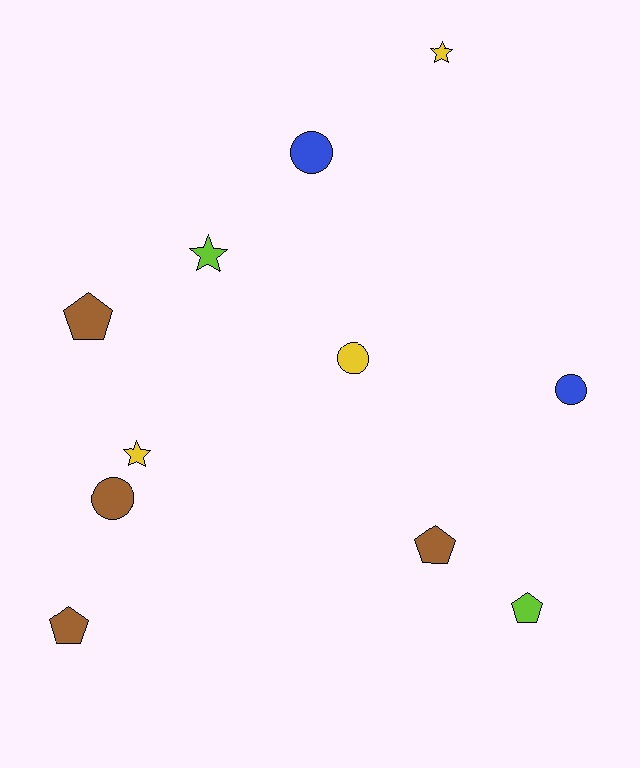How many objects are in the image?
There are 11 objects.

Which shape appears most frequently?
Circle, with 4 objects.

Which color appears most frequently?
Brown, with 4 objects.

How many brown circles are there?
There is 1 brown circle.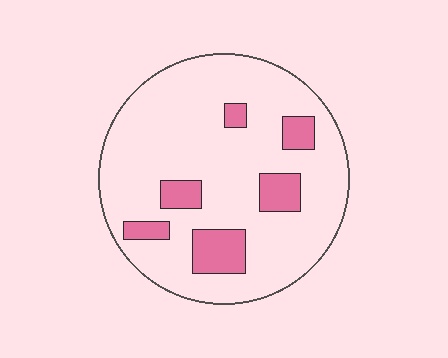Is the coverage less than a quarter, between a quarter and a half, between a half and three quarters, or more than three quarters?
Less than a quarter.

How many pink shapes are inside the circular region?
6.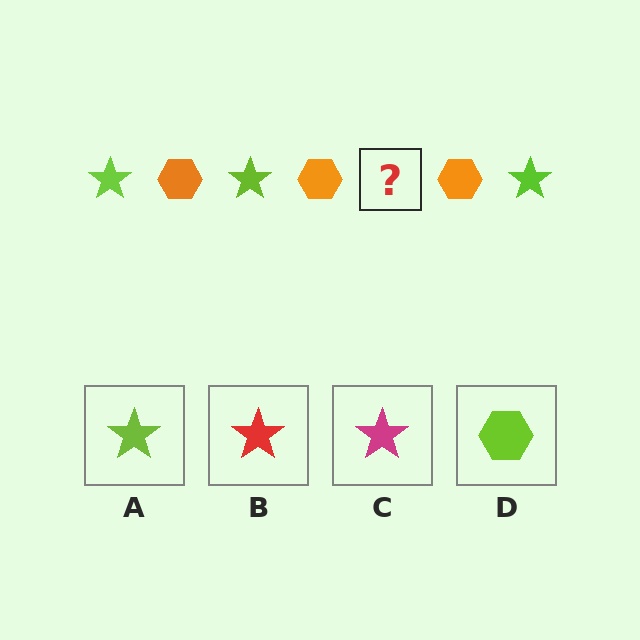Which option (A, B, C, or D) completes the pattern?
A.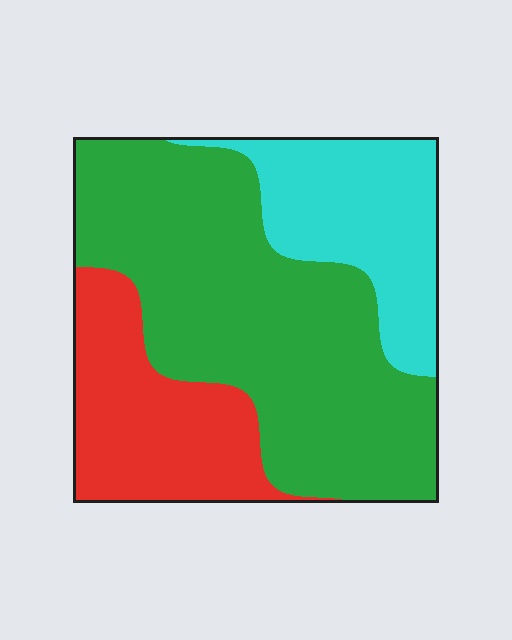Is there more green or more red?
Green.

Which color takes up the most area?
Green, at roughly 55%.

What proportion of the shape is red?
Red covers about 25% of the shape.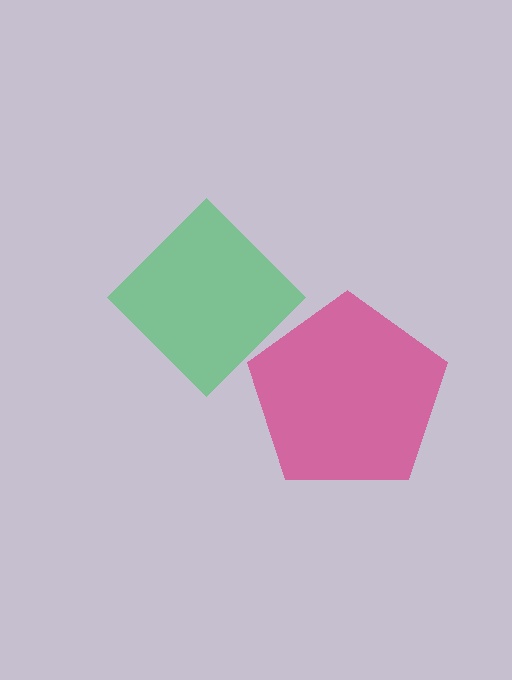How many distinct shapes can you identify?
There are 2 distinct shapes: a magenta pentagon, a green diamond.